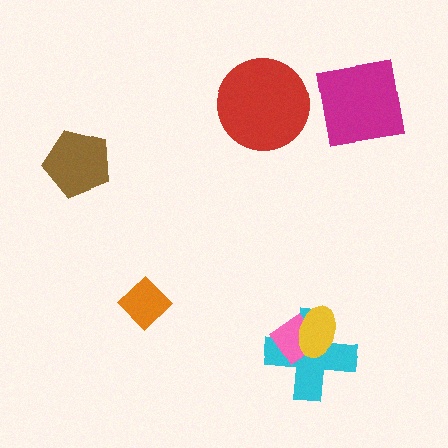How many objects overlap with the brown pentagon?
0 objects overlap with the brown pentagon.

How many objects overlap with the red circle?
0 objects overlap with the red circle.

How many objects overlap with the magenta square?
0 objects overlap with the magenta square.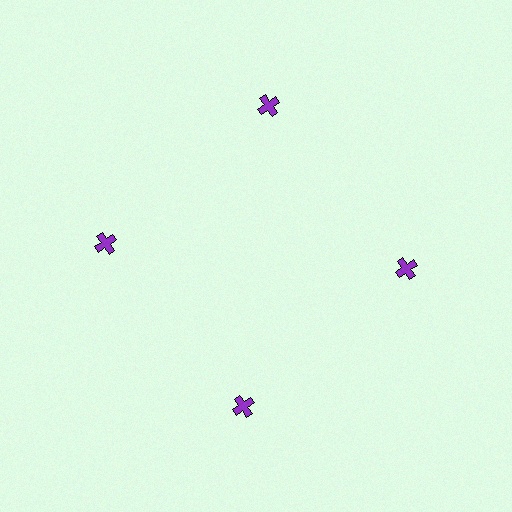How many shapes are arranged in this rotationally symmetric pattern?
There are 4 shapes, arranged in 4 groups of 1.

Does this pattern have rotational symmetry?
Yes, this pattern has 4-fold rotational symmetry. It looks the same after rotating 90 degrees around the center.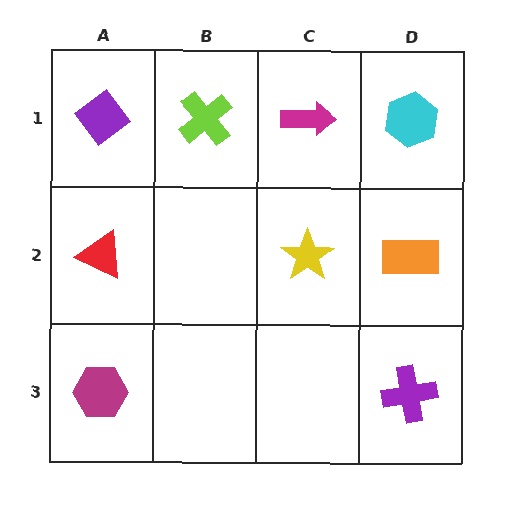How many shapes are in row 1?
4 shapes.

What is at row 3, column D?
A purple cross.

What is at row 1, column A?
A purple diamond.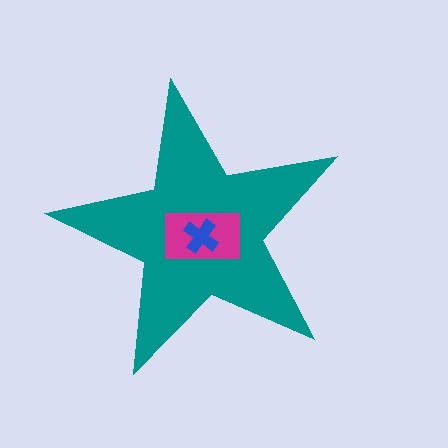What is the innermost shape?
The blue cross.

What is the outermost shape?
The teal star.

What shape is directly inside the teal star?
The magenta rectangle.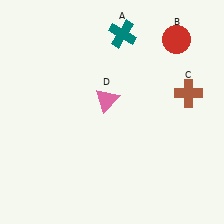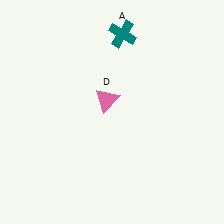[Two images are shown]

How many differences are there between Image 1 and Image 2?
There are 2 differences between the two images.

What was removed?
The red circle (B), the brown cross (C) were removed in Image 2.